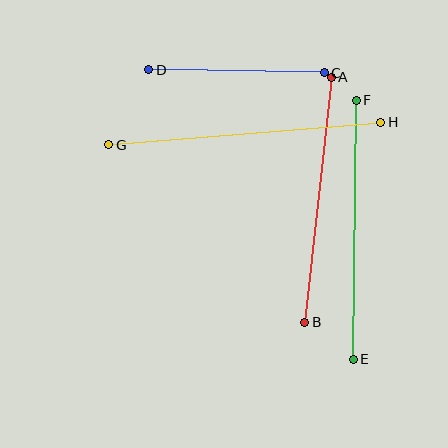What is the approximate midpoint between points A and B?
The midpoint is at approximately (318, 200) pixels.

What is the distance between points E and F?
The distance is approximately 259 pixels.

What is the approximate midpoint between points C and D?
The midpoint is at approximately (237, 71) pixels.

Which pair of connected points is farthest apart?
Points G and H are farthest apart.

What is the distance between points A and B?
The distance is approximately 247 pixels.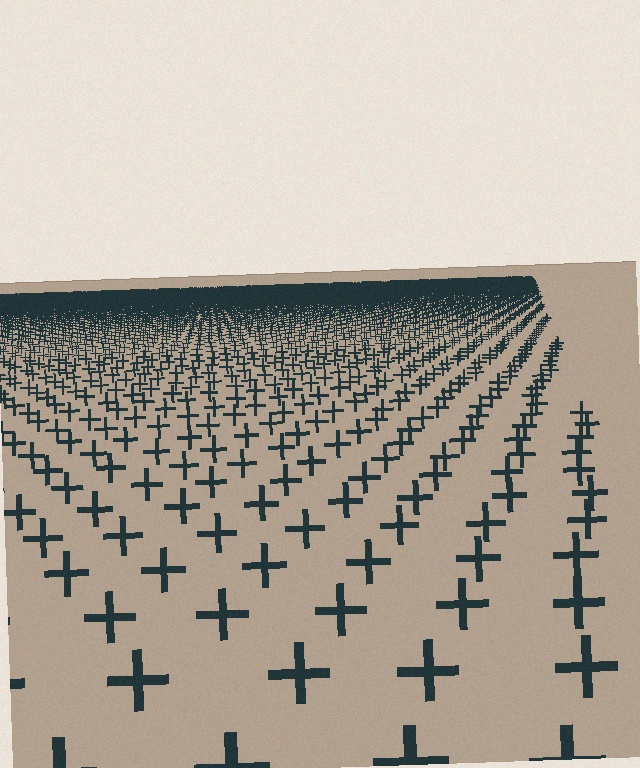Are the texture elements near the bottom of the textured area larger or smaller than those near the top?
Larger. Near the bottom, elements are closer to the viewer and appear at a bigger on-screen size.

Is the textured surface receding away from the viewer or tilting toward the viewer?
The surface is receding away from the viewer. Texture elements get smaller and denser toward the top.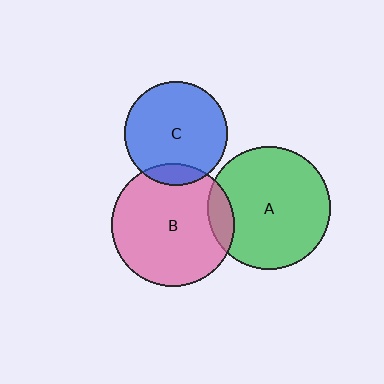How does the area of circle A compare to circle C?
Approximately 1.4 times.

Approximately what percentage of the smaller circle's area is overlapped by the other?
Approximately 10%.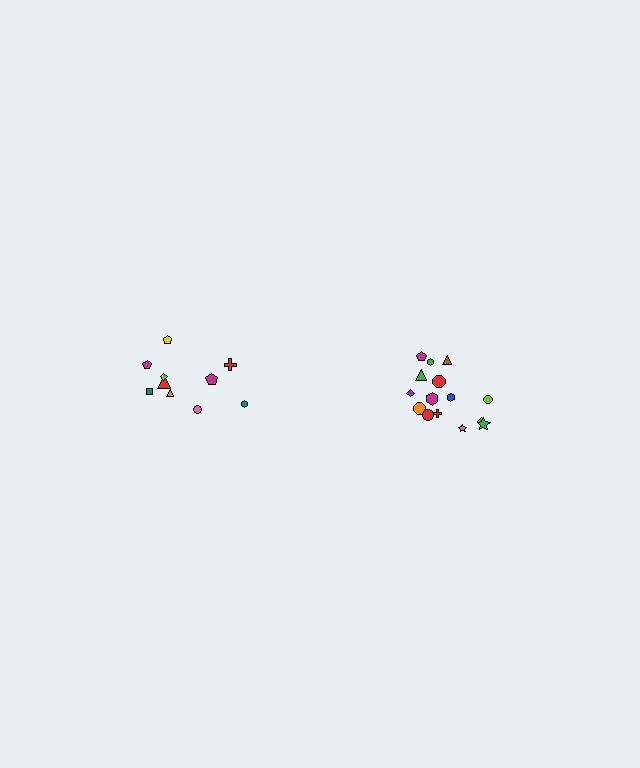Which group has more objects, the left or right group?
The right group.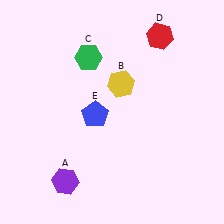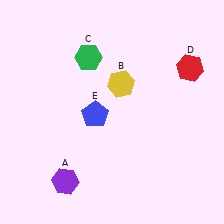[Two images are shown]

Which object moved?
The red hexagon (D) moved down.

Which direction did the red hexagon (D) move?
The red hexagon (D) moved down.